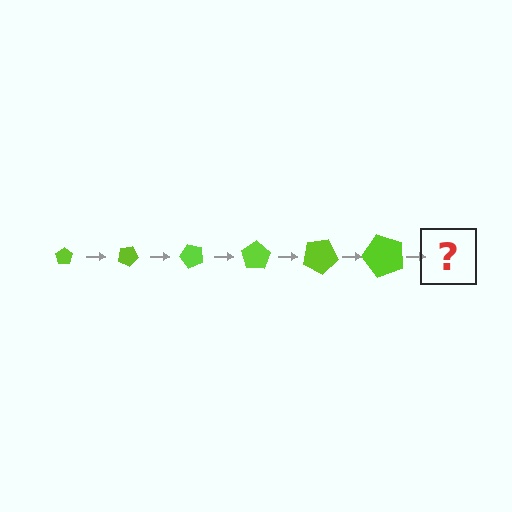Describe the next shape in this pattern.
It should be a pentagon, larger than the previous one and rotated 150 degrees from the start.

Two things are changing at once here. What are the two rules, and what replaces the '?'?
The two rules are that the pentagon grows larger each step and it rotates 25 degrees each step. The '?' should be a pentagon, larger than the previous one and rotated 150 degrees from the start.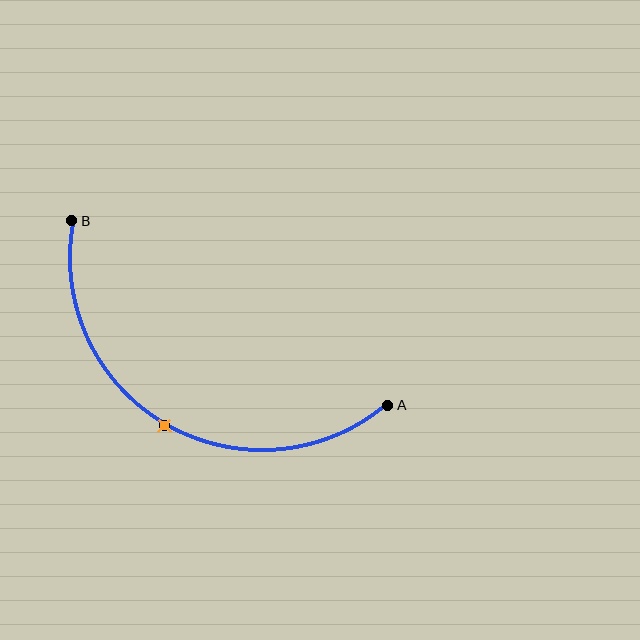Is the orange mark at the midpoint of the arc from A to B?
Yes. The orange mark lies on the arc at equal arc-length from both A and B — it is the arc midpoint.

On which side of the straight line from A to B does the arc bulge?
The arc bulges below the straight line connecting A and B.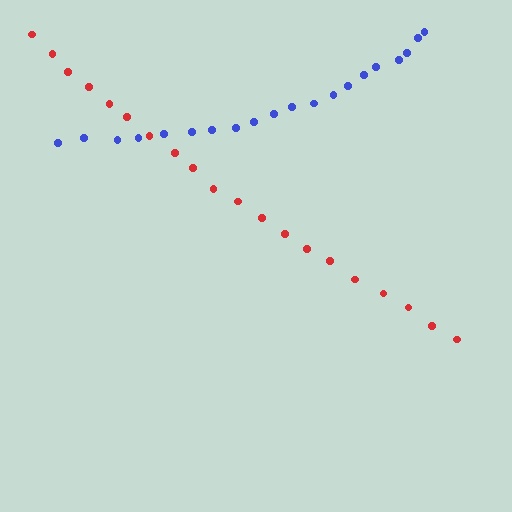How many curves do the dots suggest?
There are 2 distinct paths.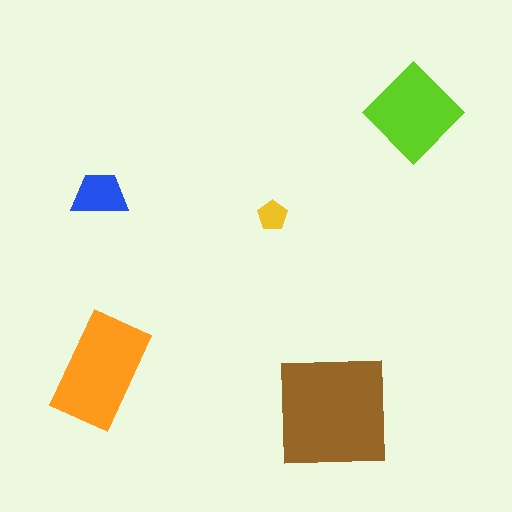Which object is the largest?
The brown square.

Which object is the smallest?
The yellow pentagon.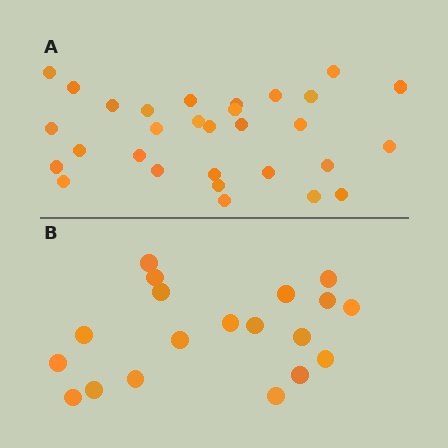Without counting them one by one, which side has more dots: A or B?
Region A (the top region) has more dots.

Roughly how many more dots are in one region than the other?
Region A has roughly 12 or so more dots than region B.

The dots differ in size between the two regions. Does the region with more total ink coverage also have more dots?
No. Region B has more total ink coverage because its dots are larger, but region A actually contains more individual dots. Total area can be misleading — the number of items is what matters here.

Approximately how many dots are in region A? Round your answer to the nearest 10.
About 30 dots.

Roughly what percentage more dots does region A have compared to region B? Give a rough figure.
About 60% more.